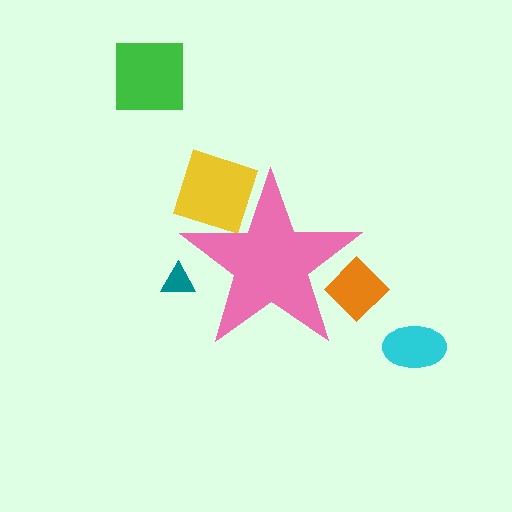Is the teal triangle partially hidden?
Yes, the teal triangle is partially hidden behind the pink star.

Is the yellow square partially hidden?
Yes, the yellow square is partially hidden behind the pink star.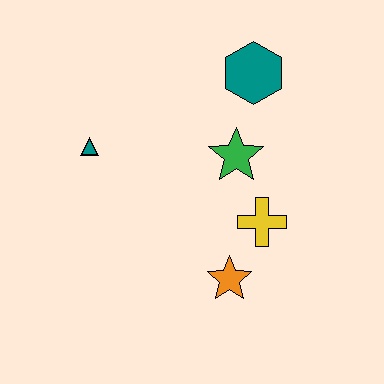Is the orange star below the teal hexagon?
Yes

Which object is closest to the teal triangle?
The green star is closest to the teal triangle.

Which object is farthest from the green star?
The teal triangle is farthest from the green star.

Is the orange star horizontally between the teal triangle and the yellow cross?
Yes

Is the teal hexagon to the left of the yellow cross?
Yes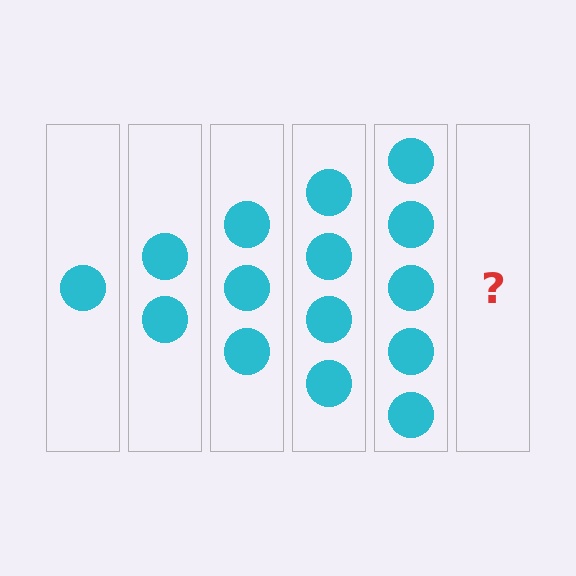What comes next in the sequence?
The next element should be 6 circles.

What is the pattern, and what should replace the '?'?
The pattern is that each step adds one more circle. The '?' should be 6 circles.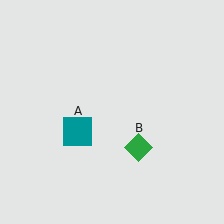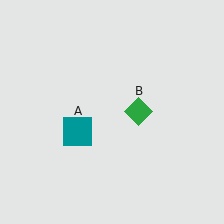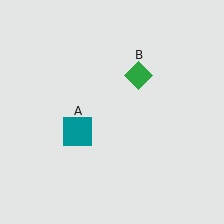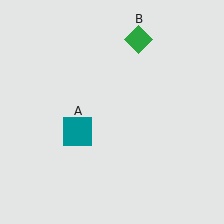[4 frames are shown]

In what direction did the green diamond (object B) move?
The green diamond (object B) moved up.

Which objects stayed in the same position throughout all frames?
Teal square (object A) remained stationary.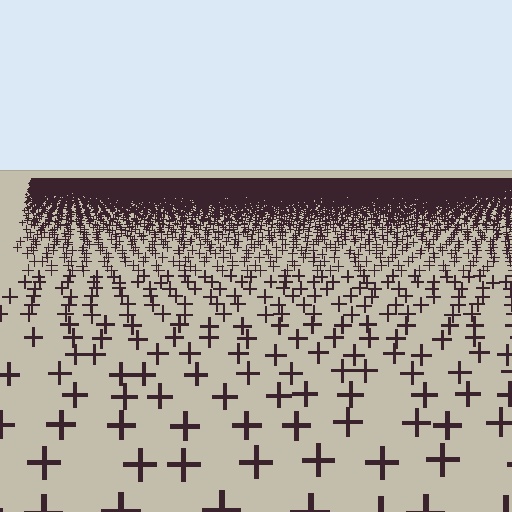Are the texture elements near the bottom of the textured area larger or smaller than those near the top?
Larger. Near the bottom, elements are closer to the viewer and appear at a bigger on-screen size.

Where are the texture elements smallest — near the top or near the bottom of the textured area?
Near the top.